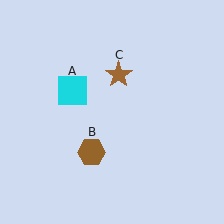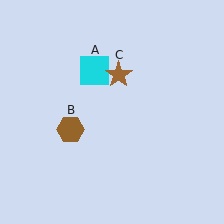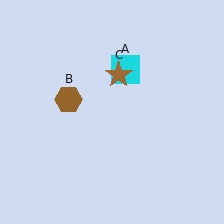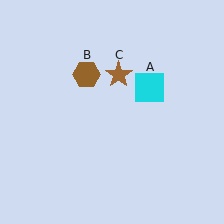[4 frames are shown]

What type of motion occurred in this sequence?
The cyan square (object A), brown hexagon (object B) rotated clockwise around the center of the scene.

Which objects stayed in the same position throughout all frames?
Brown star (object C) remained stationary.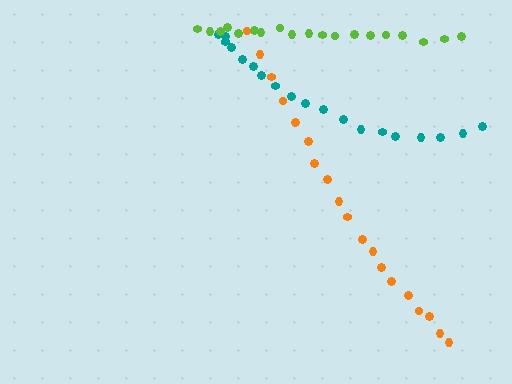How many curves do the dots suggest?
There are 3 distinct paths.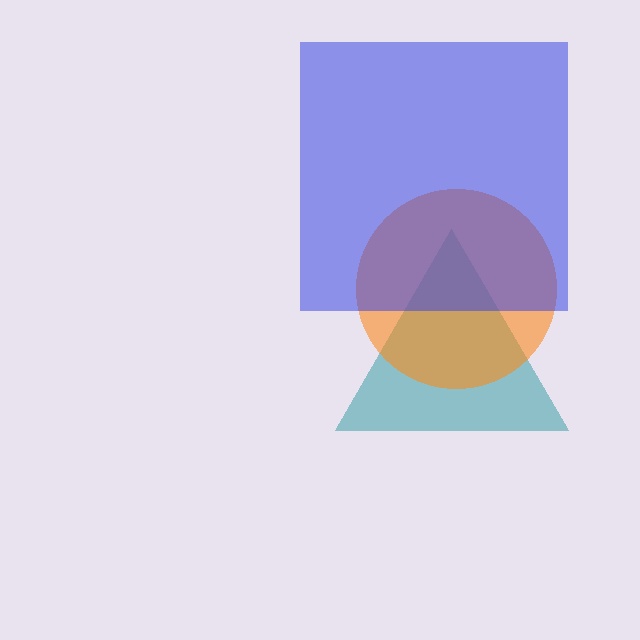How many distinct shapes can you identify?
There are 3 distinct shapes: a teal triangle, an orange circle, a blue square.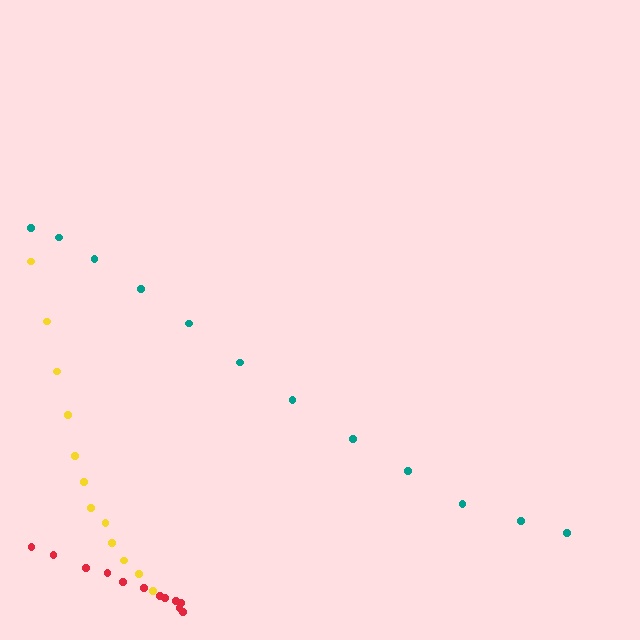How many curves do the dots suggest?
There are 3 distinct paths.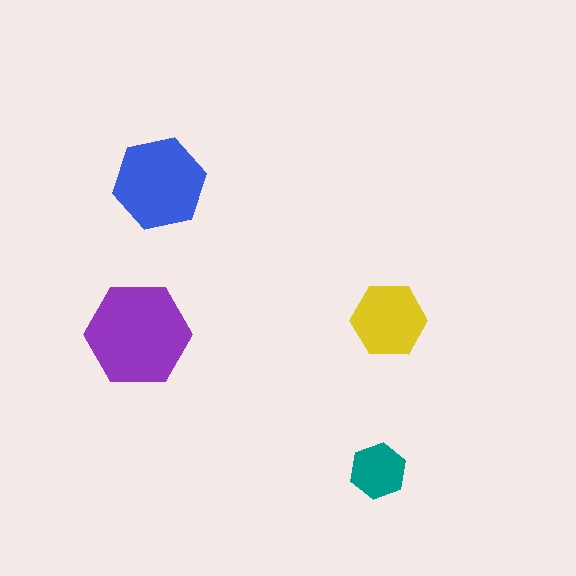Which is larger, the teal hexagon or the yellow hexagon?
The yellow one.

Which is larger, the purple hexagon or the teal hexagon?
The purple one.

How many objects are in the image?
There are 4 objects in the image.